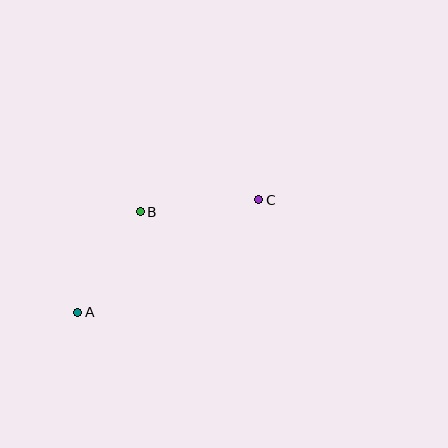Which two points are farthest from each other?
Points A and C are farthest from each other.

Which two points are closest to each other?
Points A and B are closest to each other.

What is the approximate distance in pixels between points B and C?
The distance between B and C is approximately 119 pixels.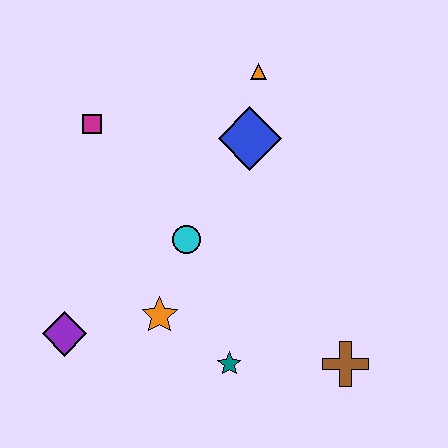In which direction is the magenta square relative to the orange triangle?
The magenta square is to the left of the orange triangle.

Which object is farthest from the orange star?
The orange triangle is farthest from the orange star.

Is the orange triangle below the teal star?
No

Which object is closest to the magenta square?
The cyan circle is closest to the magenta square.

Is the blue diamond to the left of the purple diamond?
No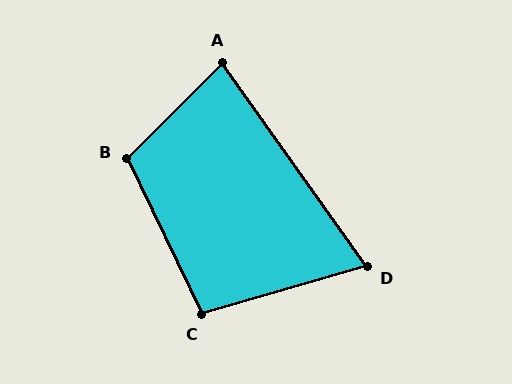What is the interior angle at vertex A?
Approximately 80 degrees (acute).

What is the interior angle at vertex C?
Approximately 100 degrees (obtuse).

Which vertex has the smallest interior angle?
D, at approximately 71 degrees.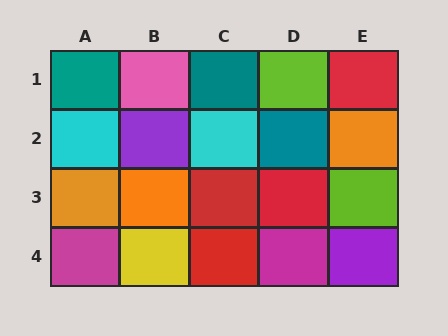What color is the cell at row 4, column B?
Yellow.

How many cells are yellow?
1 cell is yellow.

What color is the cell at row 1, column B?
Pink.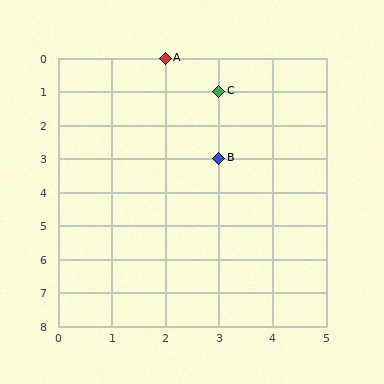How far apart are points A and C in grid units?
Points A and C are 1 column and 1 row apart (about 1.4 grid units diagonally).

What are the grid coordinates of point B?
Point B is at grid coordinates (3, 3).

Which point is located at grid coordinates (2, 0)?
Point A is at (2, 0).